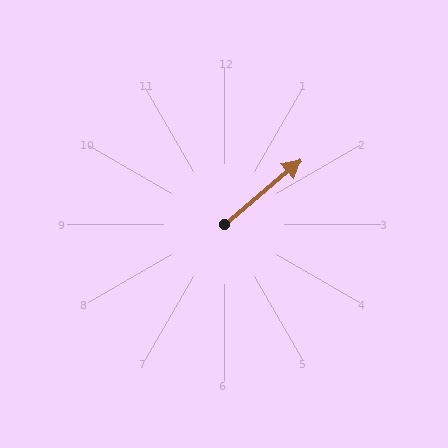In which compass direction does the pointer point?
Northeast.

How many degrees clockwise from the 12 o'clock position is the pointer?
Approximately 50 degrees.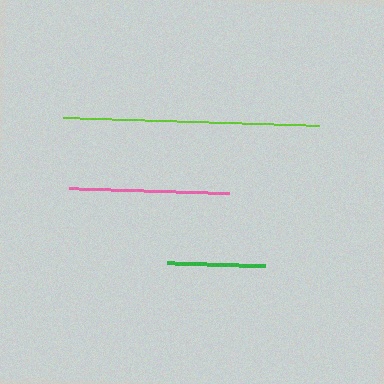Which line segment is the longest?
The lime line is the longest at approximately 256 pixels.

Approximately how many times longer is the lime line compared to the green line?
The lime line is approximately 2.6 times the length of the green line.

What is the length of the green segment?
The green segment is approximately 98 pixels long.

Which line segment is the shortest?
The green line is the shortest at approximately 98 pixels.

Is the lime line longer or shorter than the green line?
The lime line is longer than the green line.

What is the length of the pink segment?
The pink segment is approximately 161 pixels long.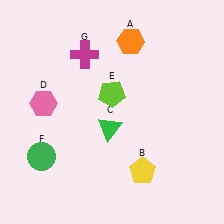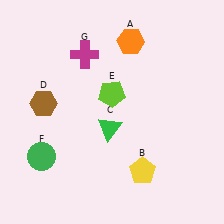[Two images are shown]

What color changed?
The hexagon (D) changed from pink in Image 1 to brown in Image 2.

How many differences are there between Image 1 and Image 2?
There is 1 difference between the two images.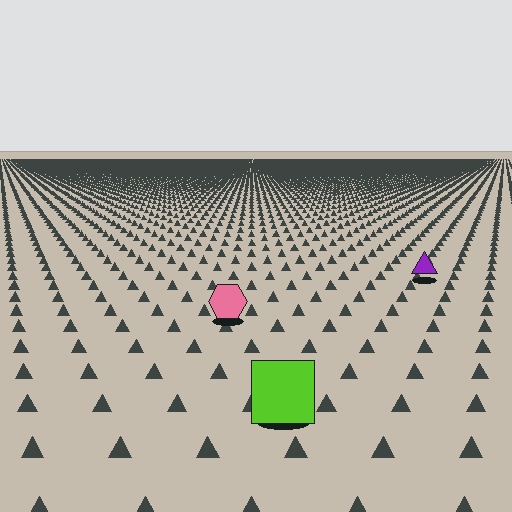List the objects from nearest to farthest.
From nearest to farthest: the lime square, the pink hexagon, the purple triangle.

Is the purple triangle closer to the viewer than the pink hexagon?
No. The pink hexagon is closer — you can tell from the texture gradient: the ground texture is coarser near it.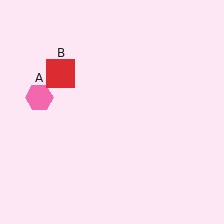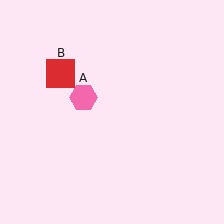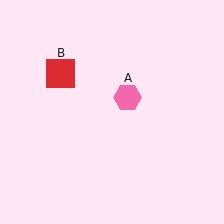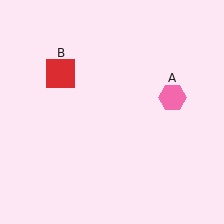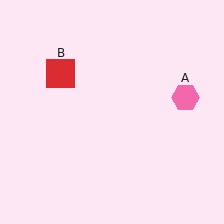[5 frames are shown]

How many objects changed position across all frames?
1 object changed position: pink hexagon (object A).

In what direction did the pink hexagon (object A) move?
The pink hexagon (object A) moved right.